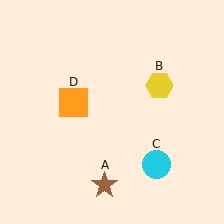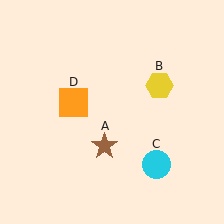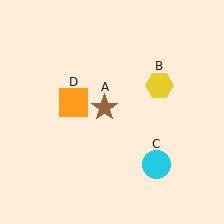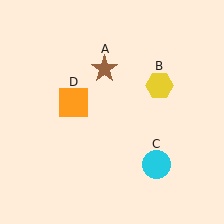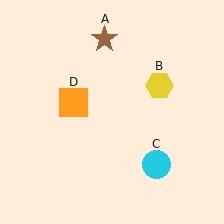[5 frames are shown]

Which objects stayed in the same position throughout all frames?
Yellow hexagon (object B) and cyan circle (object C) and orange square (object D) remained stationary.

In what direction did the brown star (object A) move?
The brown star (object A) moved up.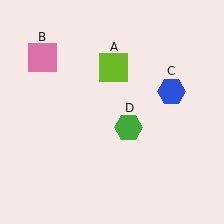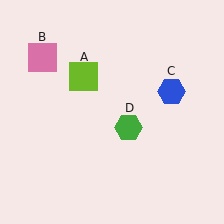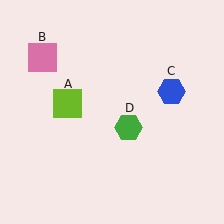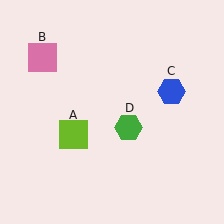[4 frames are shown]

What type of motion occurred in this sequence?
The lime square (object A) rotated counterclockwise around the center of the scene.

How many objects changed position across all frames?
1 object changed position: lime square (object A).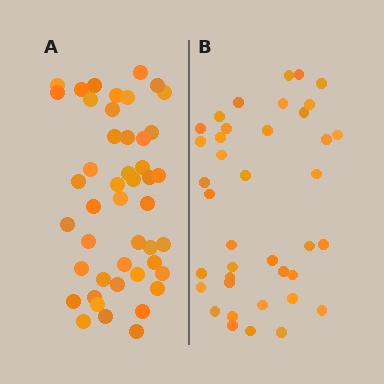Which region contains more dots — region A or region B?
Region A (the left region) has more dots.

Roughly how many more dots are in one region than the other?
Region A has roughly 8 or so more dots than region B.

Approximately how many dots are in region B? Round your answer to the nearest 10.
About 40 dots. (The exact count is 39, which rounds to 40.)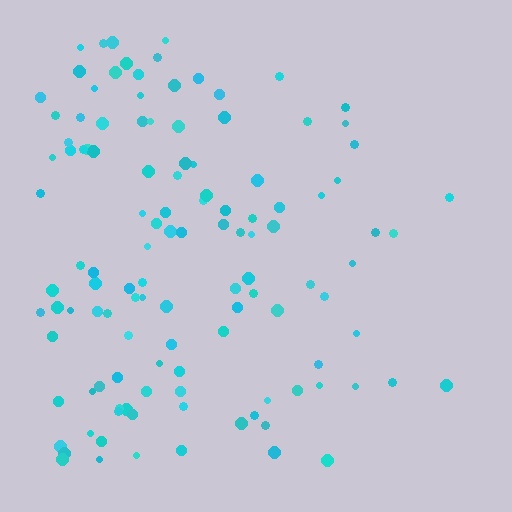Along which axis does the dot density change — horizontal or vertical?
Horizontal.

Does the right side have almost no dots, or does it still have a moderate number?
Still a moderate number, just noticeably fewer than the left.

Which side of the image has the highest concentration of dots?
The left.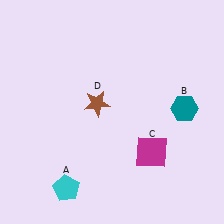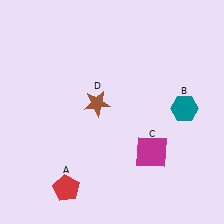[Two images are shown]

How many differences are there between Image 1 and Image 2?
There is 1 difference between the two images.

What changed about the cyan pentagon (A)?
In Image 1, A is cyan. In Image 2, it changed to red.